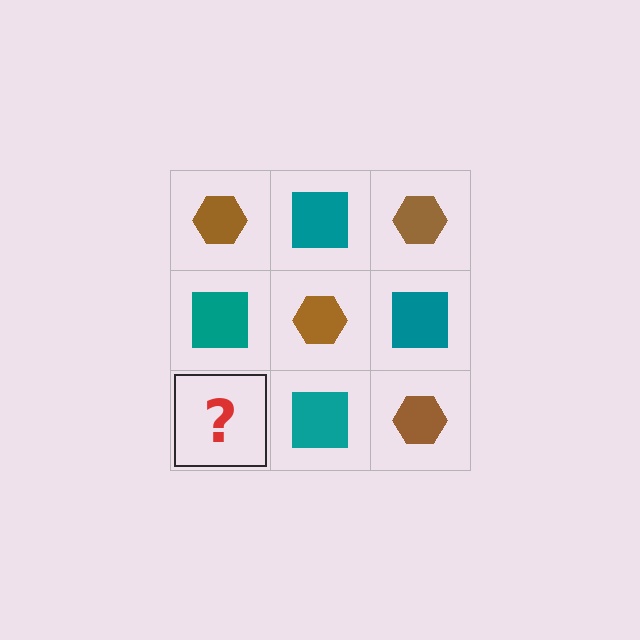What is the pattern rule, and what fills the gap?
The rule is that it alternates brown hexagon and teal square in a checkerboard pattern. The gap should be filled with a brown hexagon.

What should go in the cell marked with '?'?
The missing cell should contain a brown hexagon.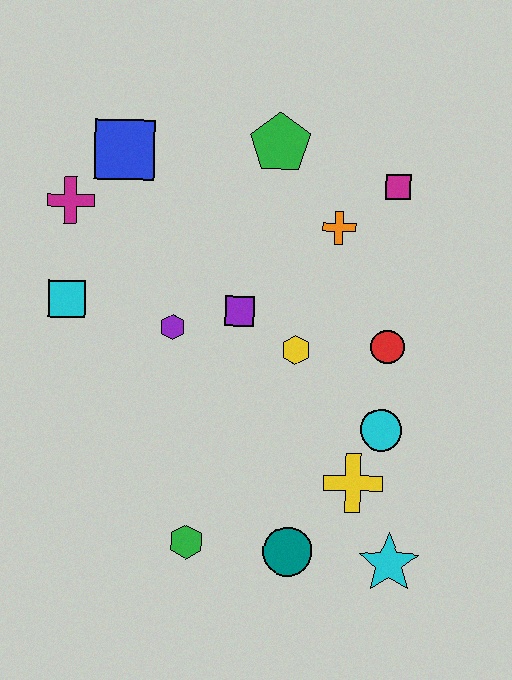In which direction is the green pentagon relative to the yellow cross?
The green pentagon is above the yellow cross.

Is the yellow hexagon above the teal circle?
Yes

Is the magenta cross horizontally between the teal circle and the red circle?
No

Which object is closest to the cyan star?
The yellow cross is closest to the cyan star.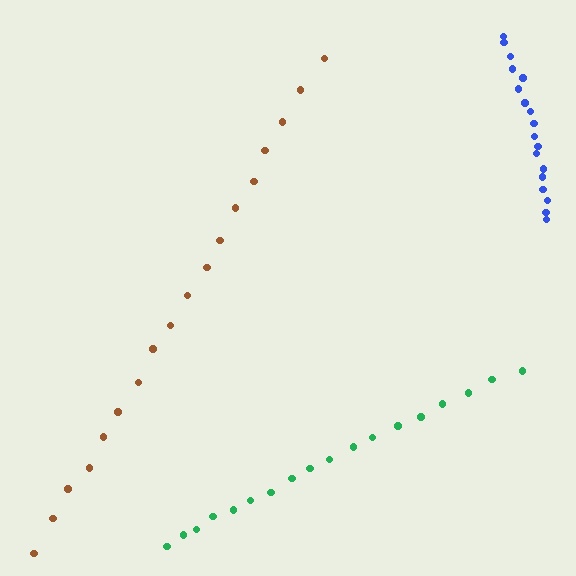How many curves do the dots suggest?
There are 3 distinct paths.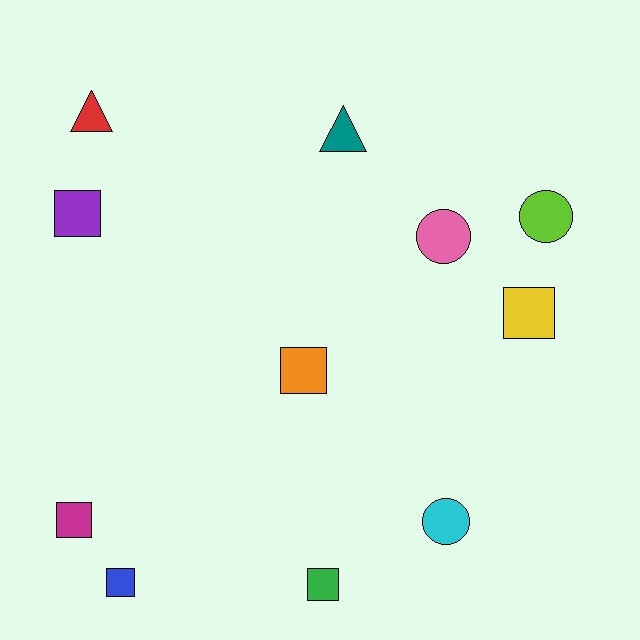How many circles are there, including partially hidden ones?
There are 3 circles.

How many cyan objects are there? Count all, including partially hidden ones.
There is 1 cyan object.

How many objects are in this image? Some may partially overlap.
There are 11 objects.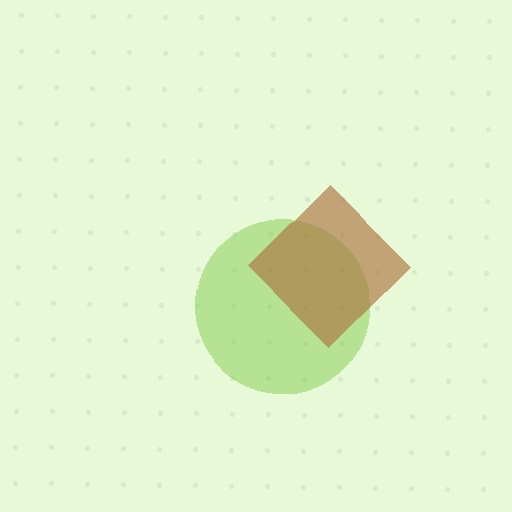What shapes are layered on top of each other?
The layered shapes are: a lime circle, a brown diamond.